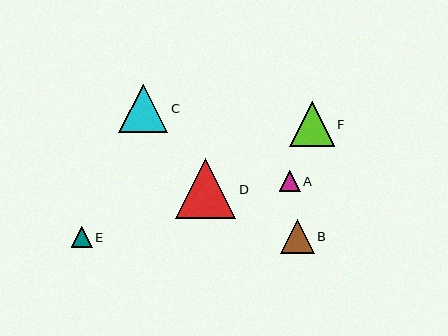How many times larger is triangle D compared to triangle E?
Triangle D is approximately 3.0 times the size of triangle E.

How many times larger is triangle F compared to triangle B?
Triangle F is approximately 1.3 times the size of triangle B.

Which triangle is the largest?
Triangle D is the largest with a size of approximately 60 pixels.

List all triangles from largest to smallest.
From largest to smallest: D, C, F, B, A, E.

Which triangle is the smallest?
Triangle E is the smallest with a size of approximately 20 pixels.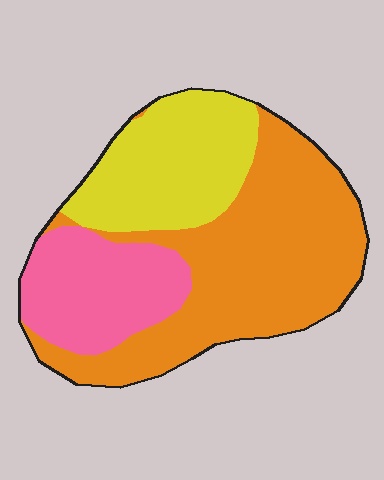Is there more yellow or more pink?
Yellow.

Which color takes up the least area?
Pink, at roughly 20%.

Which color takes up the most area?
Orange, at roughly 50%.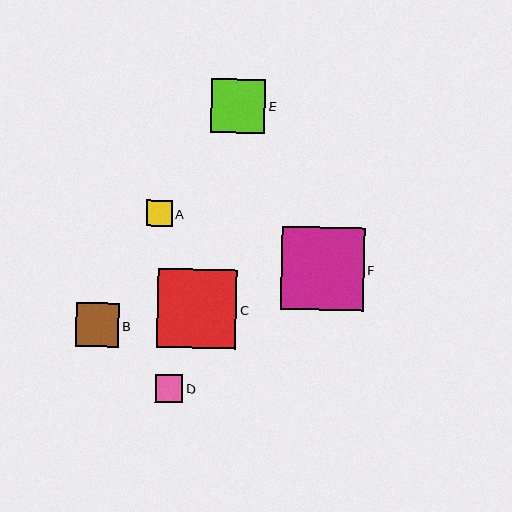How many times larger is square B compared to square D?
Square B is approximately 1.6 times the size of square D.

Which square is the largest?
Square F is the largest with a size of approximately 83 pixels.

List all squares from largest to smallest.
From largest to smallest: F, C, E, B, D, A.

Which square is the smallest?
Square A is the smallest with a size of approximately 26 pixels.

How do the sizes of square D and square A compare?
Square D and square A are approximately the same size.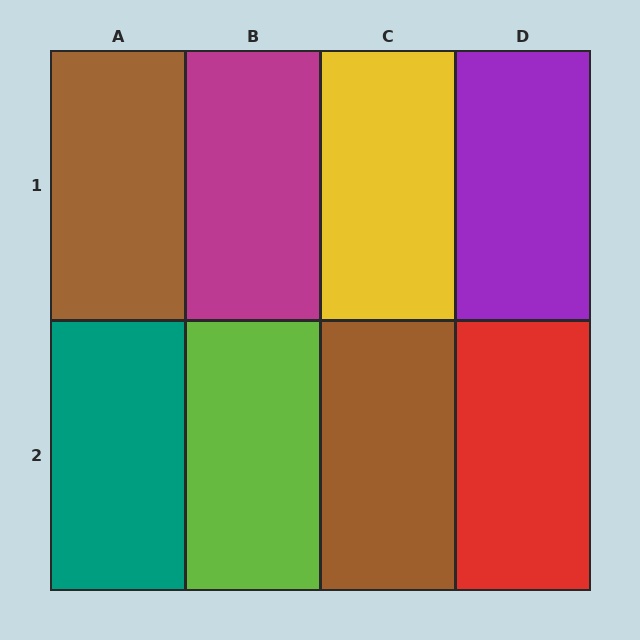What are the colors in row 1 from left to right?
Brown, magenta, yellow, purple.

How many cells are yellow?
1 cell is yellow.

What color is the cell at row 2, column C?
Brown.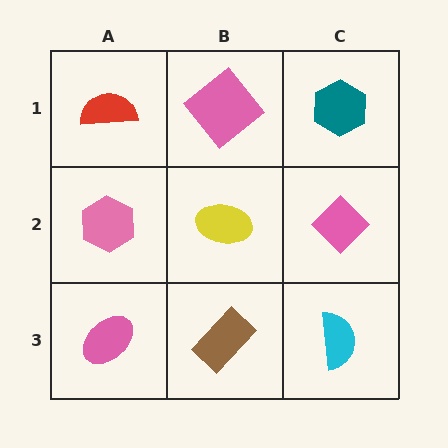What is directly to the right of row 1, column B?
A teal hexagon.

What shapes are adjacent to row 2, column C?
A teal hexagon (row 1, column C), a cyan semicircle (row 3, column C), a yellow ellipse (row 2, column B).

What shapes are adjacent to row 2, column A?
A red semicircle (row 1, column A), a pink ellipse (row 3, column A), a yellow ellipse (row 2, column B).